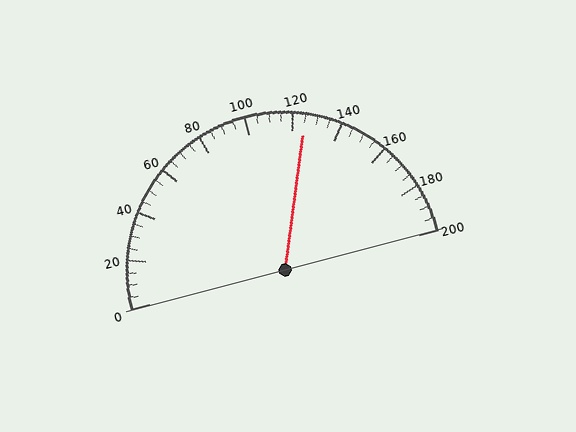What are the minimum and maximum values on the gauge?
The gauge ranges from 0 to 200.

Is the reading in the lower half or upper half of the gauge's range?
The reading is in the upper half of the range (0 to 200).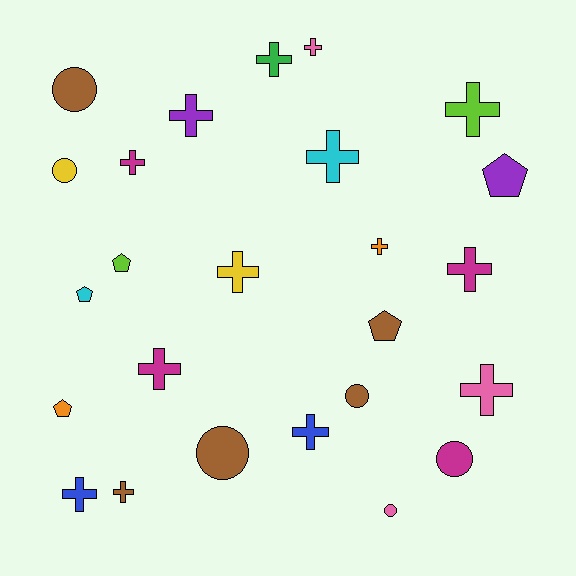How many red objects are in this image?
There are no red objects.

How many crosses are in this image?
There are 14 crosses.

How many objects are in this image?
There are 25 objects.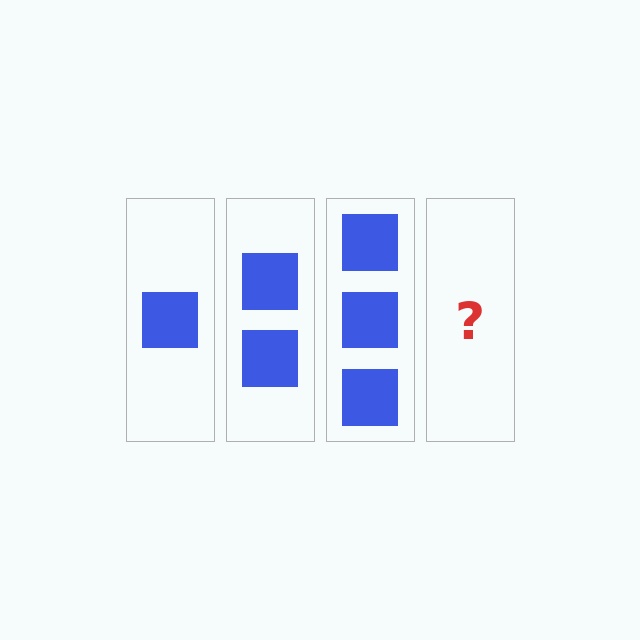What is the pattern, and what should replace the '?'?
The pattern is that each step adds one more square. The '?' should be 4 squares.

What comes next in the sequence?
The next element should be 4 squares.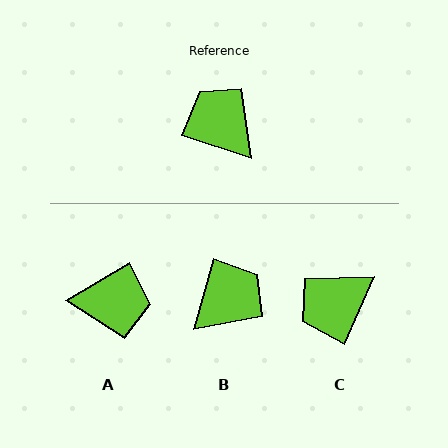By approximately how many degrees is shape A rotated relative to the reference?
Approximately 131 degrees clockwise.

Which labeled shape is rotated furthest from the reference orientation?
A, about 131 degrees away.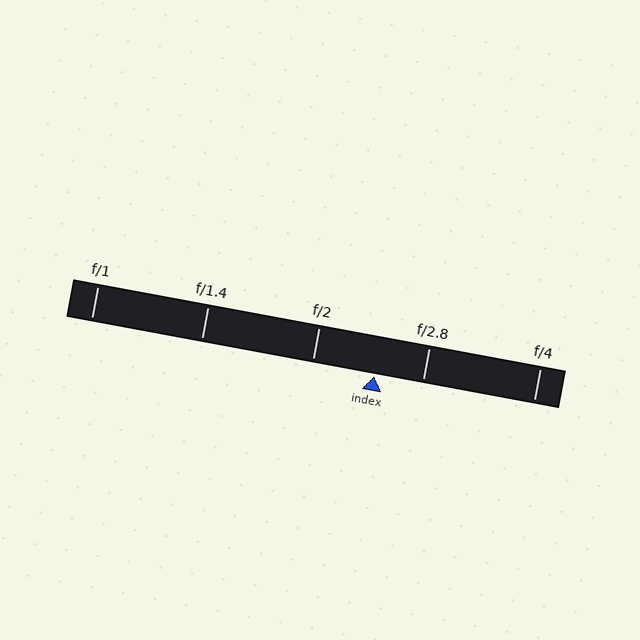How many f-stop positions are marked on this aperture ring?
There are 5 f-stop positions marked.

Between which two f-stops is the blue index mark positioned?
The index mark is between f/2 and f/2.8.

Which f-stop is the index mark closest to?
The index mark is closest to f/2.8.